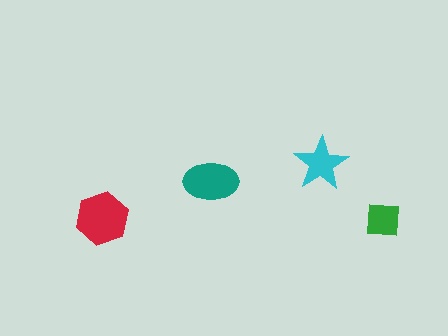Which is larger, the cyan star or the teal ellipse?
The teal ellipse.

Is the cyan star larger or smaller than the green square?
Larger.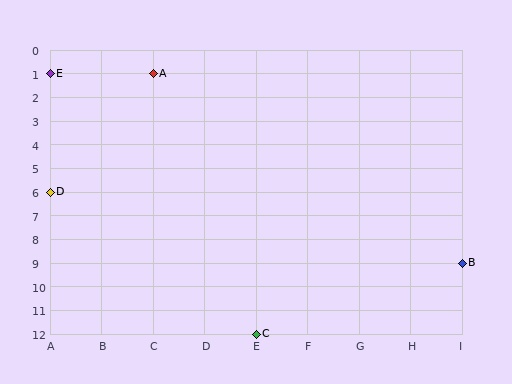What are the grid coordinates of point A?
Point A is at grid coordinates (C, 1).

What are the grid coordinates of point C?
Point C is at grid coordinates (E, 12).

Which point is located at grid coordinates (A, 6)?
Point D is at (A, 6).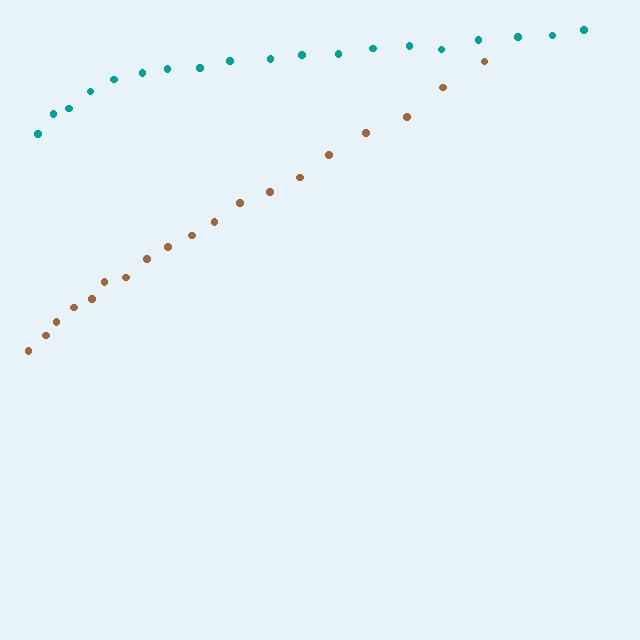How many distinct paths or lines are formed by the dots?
There are 2 distinct paths.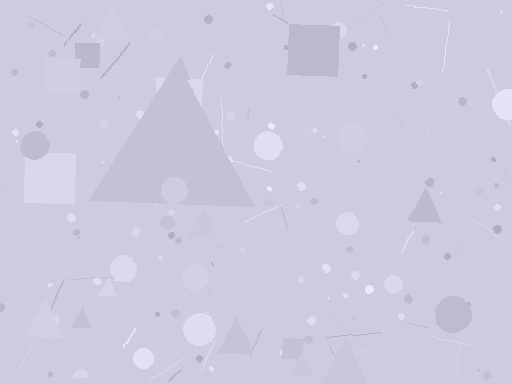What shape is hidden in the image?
A triangle is hidden in the image.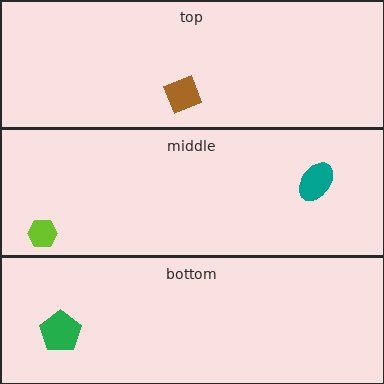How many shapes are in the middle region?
2.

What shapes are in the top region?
The brown square.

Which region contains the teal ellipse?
The middle region.